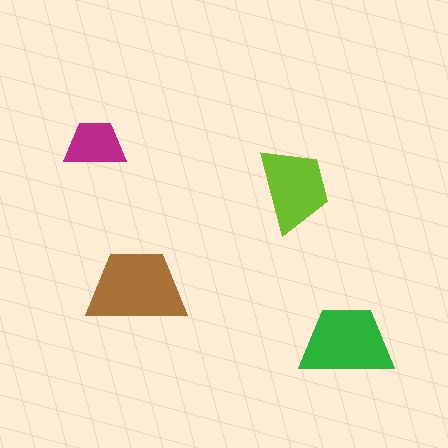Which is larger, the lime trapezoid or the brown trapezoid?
The brown one.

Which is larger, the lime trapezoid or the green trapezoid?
The green one.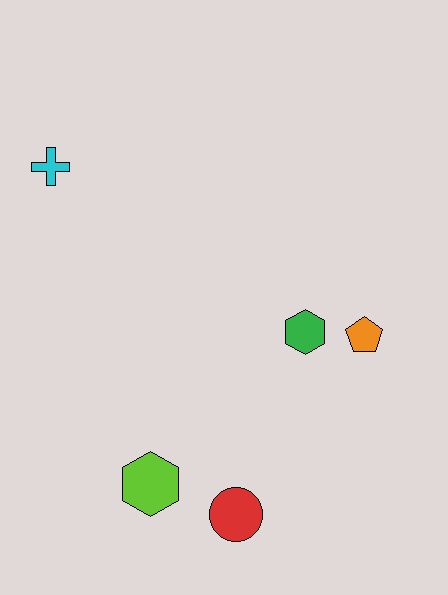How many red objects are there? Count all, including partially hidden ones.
There is 1 red object.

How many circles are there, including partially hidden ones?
There is 1 circle.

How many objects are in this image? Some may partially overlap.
There are 5 objects.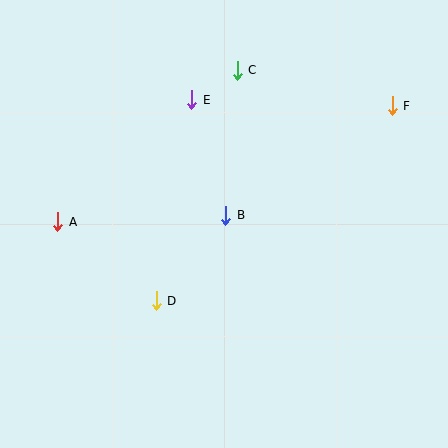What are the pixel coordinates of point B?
Point B is at (226, 215).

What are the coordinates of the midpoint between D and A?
The midpoint between D and A is at (107, 261).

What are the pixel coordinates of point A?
Point A is at (58, 222).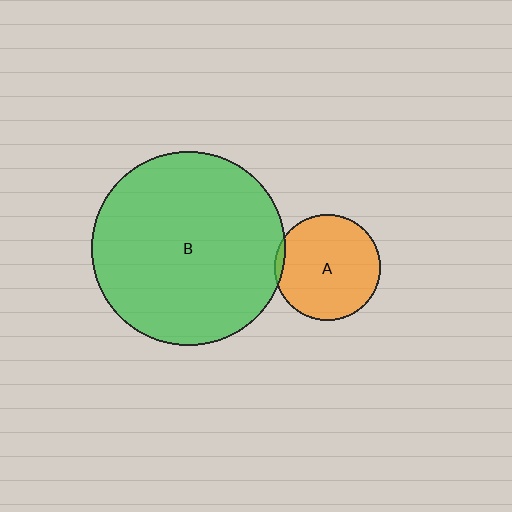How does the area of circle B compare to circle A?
Approximately 3.4 times.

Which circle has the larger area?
Circle B (green).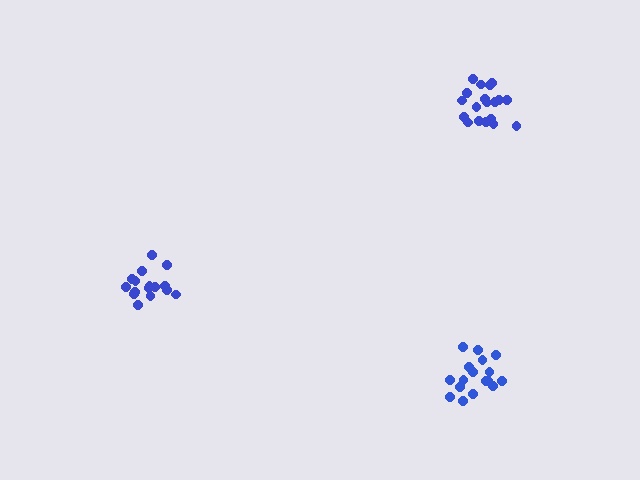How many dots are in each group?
Group 1: 19 dots, Group 2: 16 dots, Group 3: 17 dots (52 total).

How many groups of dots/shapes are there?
There are 3 groups.